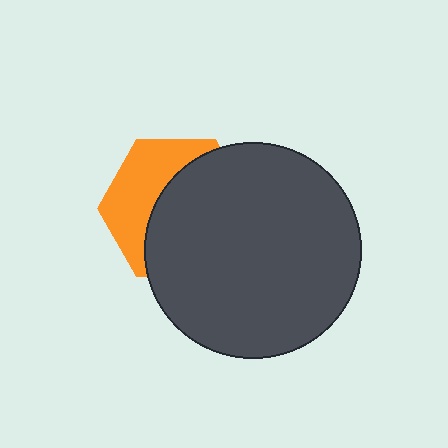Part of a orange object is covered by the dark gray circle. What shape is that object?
It is a hexagon.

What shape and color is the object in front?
The object in front is a dark gray circle.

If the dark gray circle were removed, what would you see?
You would see the complete orange hexagon.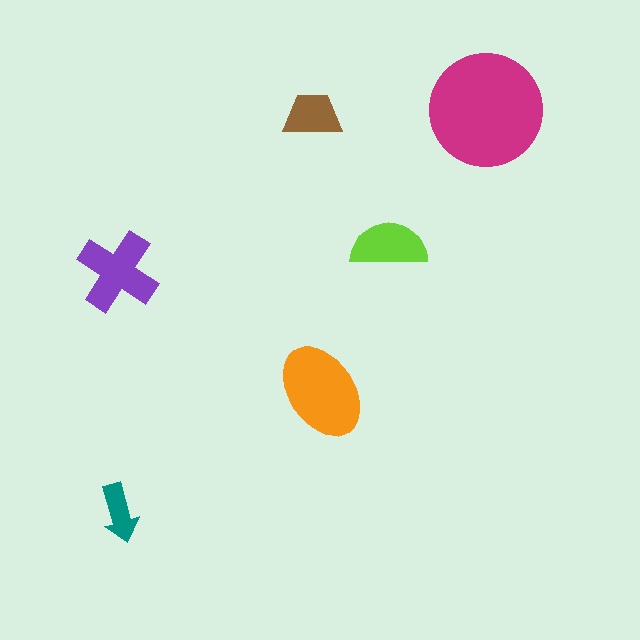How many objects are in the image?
There are 6 objects in the image.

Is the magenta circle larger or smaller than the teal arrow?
Larger.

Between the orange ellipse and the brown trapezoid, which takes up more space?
The orange ellipse.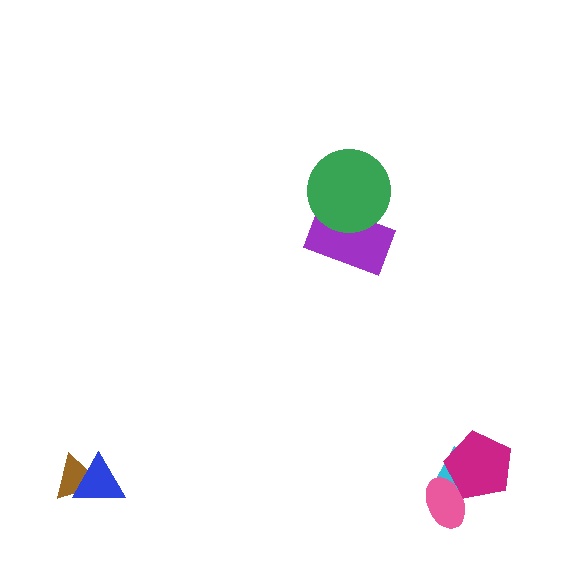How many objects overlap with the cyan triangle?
2 objects overlap with the cyan triangle.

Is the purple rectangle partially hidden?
Yes, it is partially covered by another shape.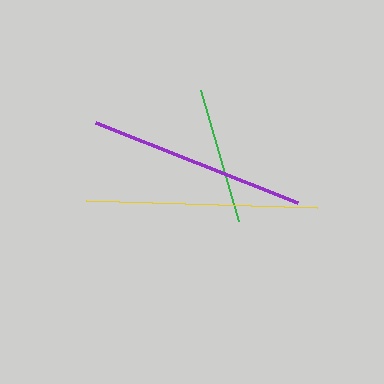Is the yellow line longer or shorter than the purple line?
The yellow line is longer than the purple line.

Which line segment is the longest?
The yellow line is the longest at approximately 231 pixels.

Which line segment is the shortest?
The green line is the shortest at approximately 136 pixels.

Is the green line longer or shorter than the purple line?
The purple line is longer than the green line.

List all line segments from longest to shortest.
From longest to shortest: yellow, purple, green.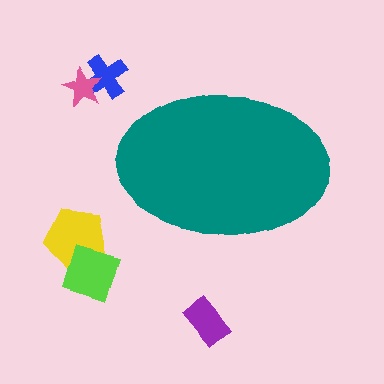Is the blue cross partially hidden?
No, the blue cross is fully visible.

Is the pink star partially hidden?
No, the pink star is fully visible.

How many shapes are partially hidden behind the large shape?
0 shapes are partially hidden.